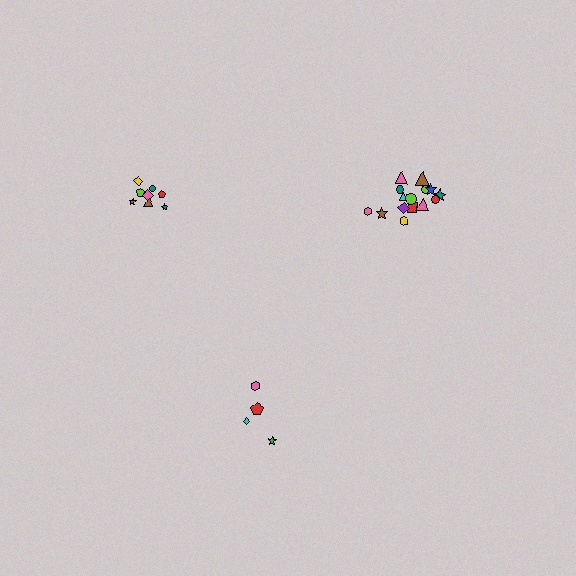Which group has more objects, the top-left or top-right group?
The top-right group.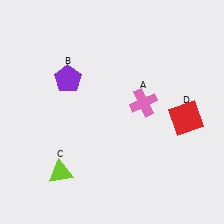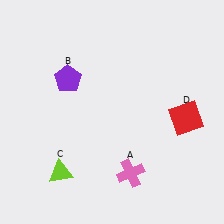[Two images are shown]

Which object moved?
The pink cross (A) moved down.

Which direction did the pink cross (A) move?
The pink cross (A) moved down.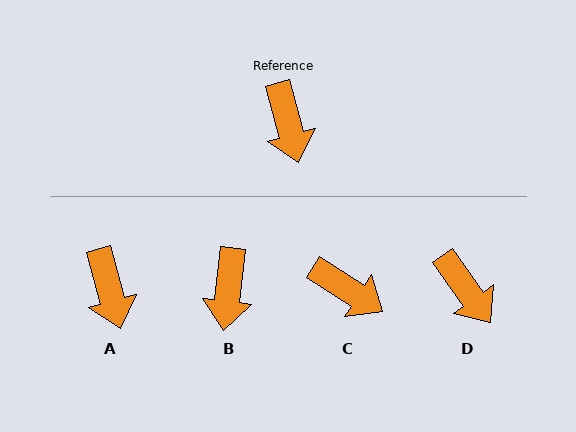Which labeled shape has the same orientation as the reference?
A.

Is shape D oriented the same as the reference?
No, it is off by about 20 degrees.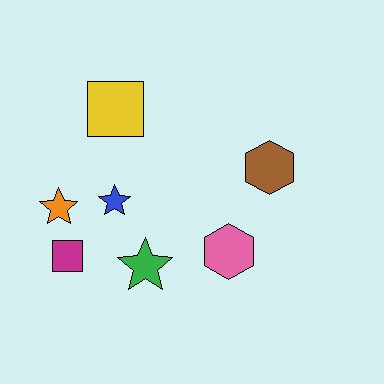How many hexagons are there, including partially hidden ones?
There are 2 hexagons.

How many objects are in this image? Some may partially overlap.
There are 7 objects.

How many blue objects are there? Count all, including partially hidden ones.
There is 1 blue object.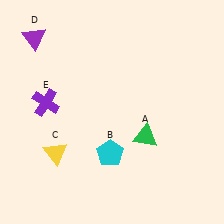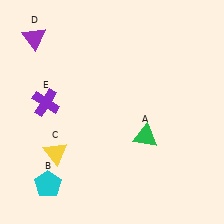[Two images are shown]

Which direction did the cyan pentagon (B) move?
The cyan pentagon (B) moved left.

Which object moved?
The cyan pentagon (B) moved left.